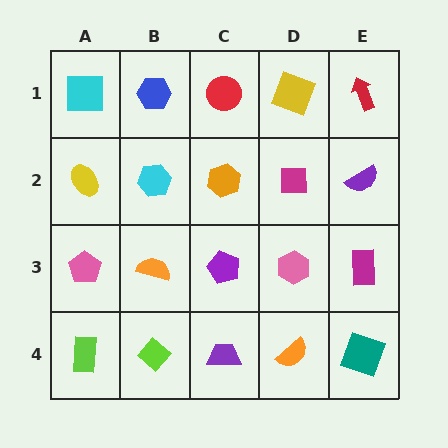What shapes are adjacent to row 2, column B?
A blue hexagon (row 1, column B), an orange semicircle (row 3, column B), a yellow ellipse (row 2, column A), an orange hexagon (row 2, column C).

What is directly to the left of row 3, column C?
An orange semicircle.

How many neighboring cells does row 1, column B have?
3.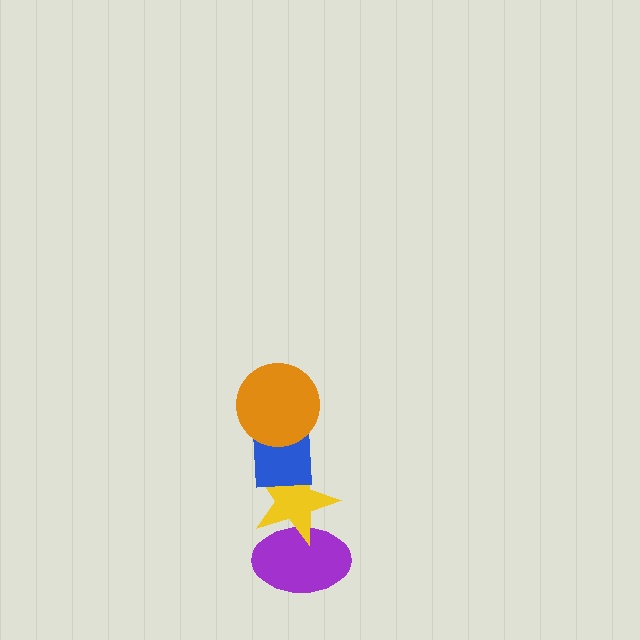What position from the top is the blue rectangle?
The blue rectangle is 2nd from the top.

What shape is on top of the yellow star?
The blue rectangle is on top of the yellow star.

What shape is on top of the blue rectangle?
The orange circle is on top of the blue rectangle.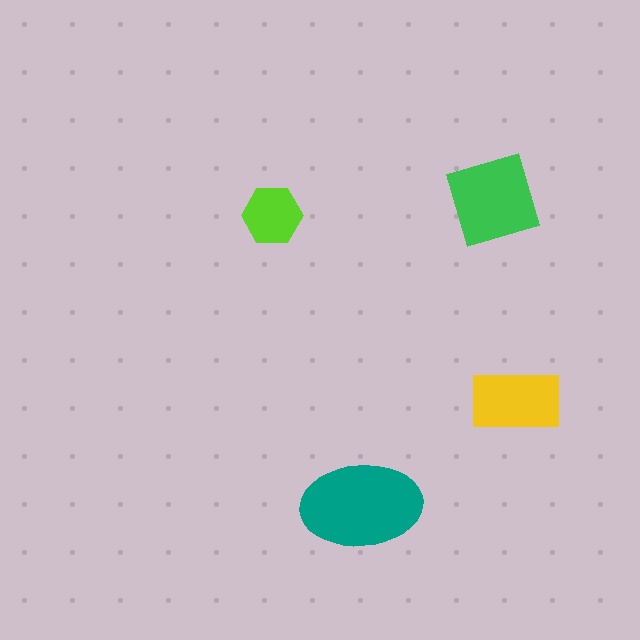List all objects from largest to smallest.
The teal ellipse, the green diamond, the yellow rectangle, the lime hexagon.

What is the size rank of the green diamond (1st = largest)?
2nd.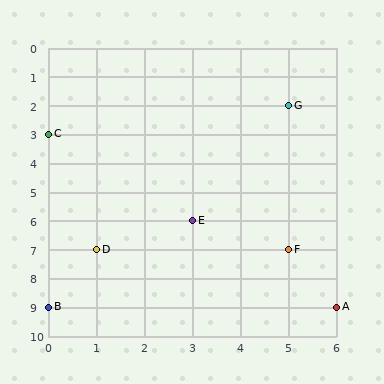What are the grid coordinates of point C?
Point C is at grid coordinates (0, 3).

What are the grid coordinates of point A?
Point A is at grid coordinates (6, 9).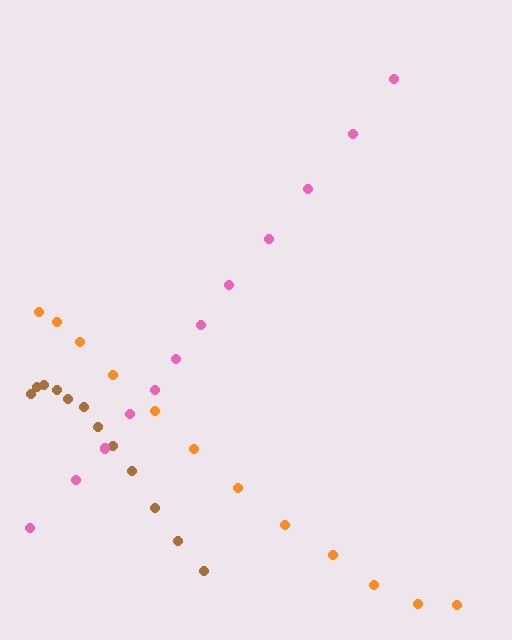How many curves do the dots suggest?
There are 3 distinct paths.